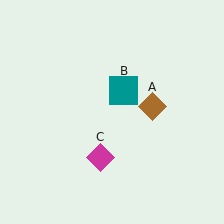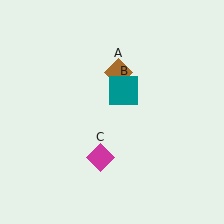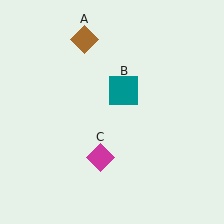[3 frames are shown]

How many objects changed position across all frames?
1 object changed position: brown diamond (object A).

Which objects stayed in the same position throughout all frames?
Teal square (object B) and magenta diamond (object C) remained stationary.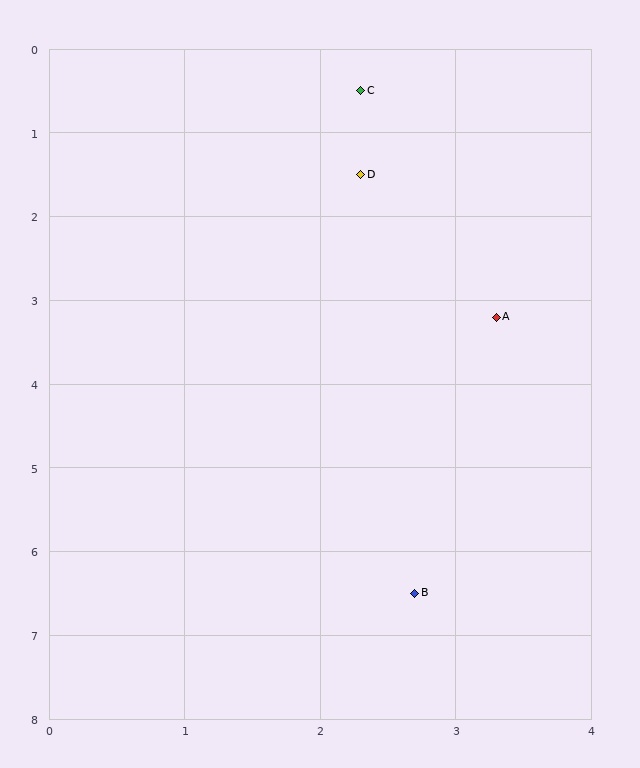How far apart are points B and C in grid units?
Points B and C are about 6.0 grid units apart.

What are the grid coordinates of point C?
Point C is at approximately (2.3, 0.5).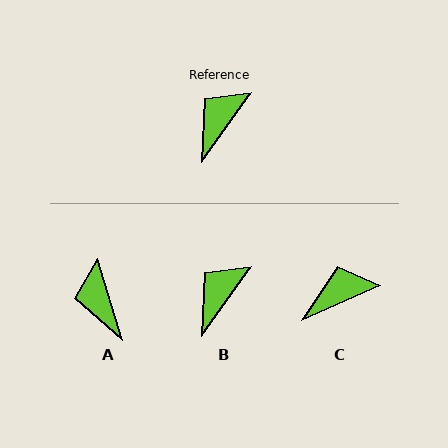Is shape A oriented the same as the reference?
No, it is off by about 53 degrees.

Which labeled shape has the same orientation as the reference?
B.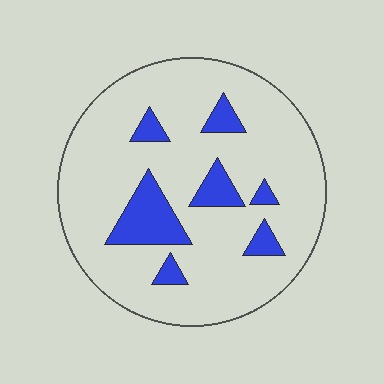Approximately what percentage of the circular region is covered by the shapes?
Approximately 15%.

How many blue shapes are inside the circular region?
7.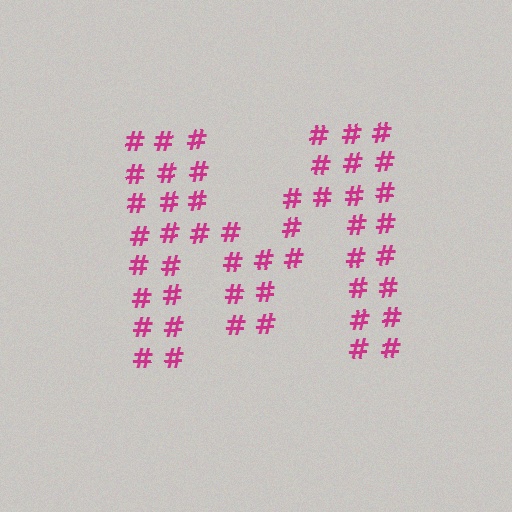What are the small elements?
The small elements are hash symbols.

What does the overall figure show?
The overall figure shows the letter M.